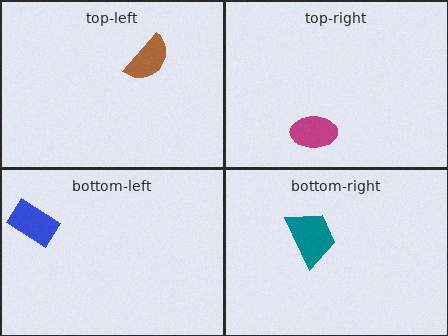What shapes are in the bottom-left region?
The blue rectangle.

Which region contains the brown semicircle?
The top-left region.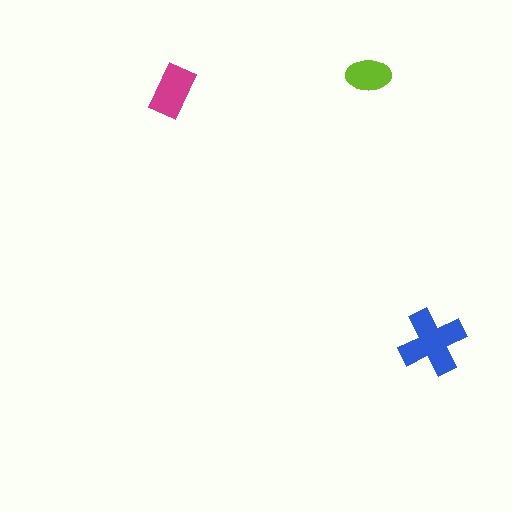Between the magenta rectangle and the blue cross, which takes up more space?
The blue cross.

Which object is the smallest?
The lime ellipse.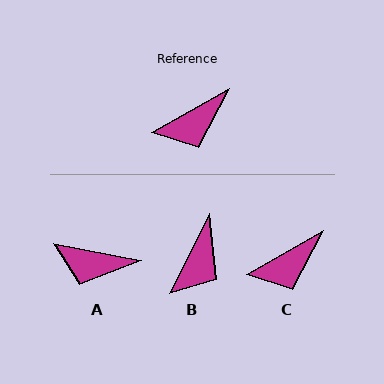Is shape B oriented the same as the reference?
No, it is off by about 33 degrees.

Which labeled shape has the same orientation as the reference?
C.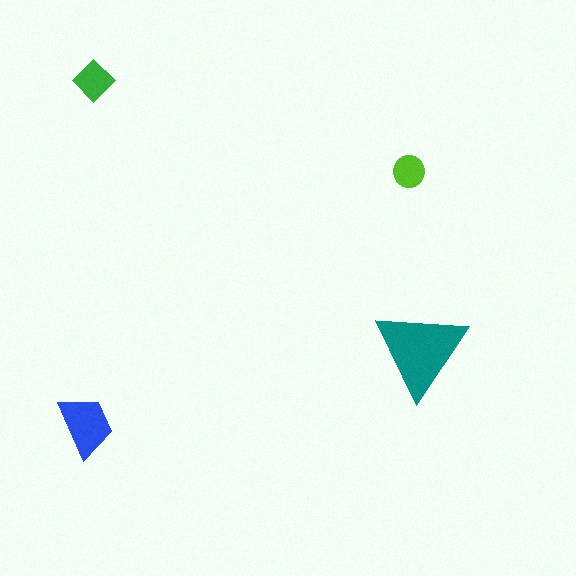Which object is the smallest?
The lime circle.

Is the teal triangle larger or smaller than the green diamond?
Larger.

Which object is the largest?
The teal triangle.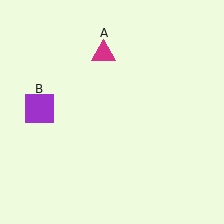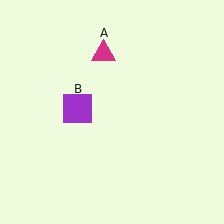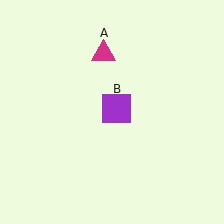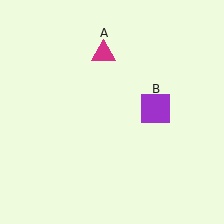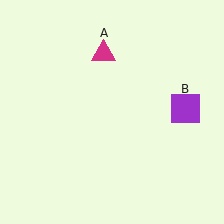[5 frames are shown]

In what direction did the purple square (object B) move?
The purple square (object B) moved right.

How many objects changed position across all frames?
1 object changed position: purple square (object B).